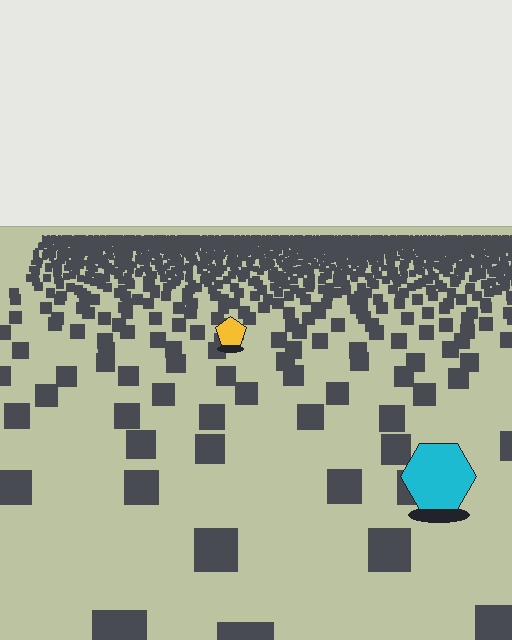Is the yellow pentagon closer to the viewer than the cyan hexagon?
No. The cyan hexagon is closer — you can tell from the texture gradient: the ground texture is coarser near it.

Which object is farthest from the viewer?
The yellow pentagon is farthest from the viewer. It appears smaller and the ground texture around it is denser.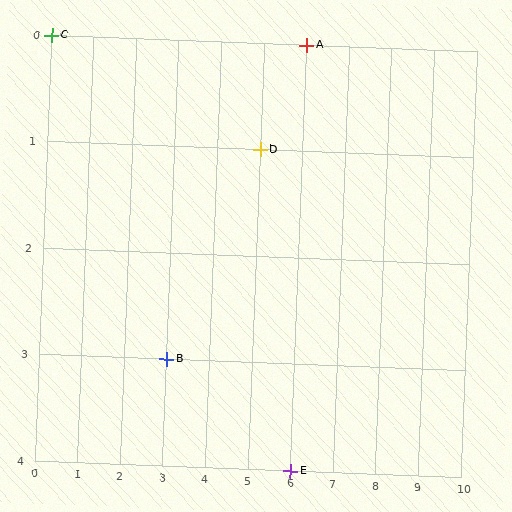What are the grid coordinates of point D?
Point D is at grid coordinates (5, 1).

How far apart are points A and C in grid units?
Points A and C are 6 columns apart.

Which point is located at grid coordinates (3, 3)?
Point B is at (3, 3).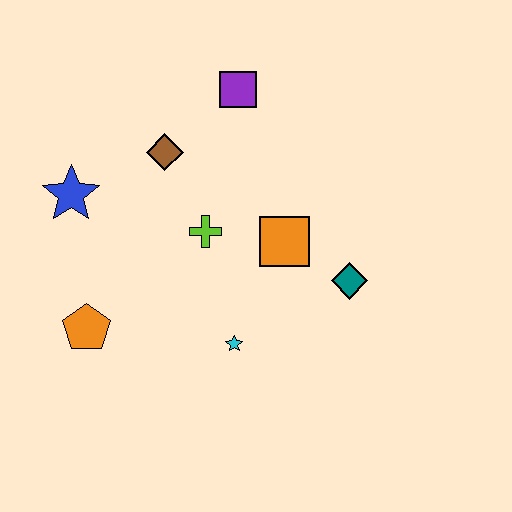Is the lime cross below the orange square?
No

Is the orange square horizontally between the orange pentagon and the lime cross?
No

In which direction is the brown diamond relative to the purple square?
The brown diamond is to the left of the purple square.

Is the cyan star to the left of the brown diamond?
No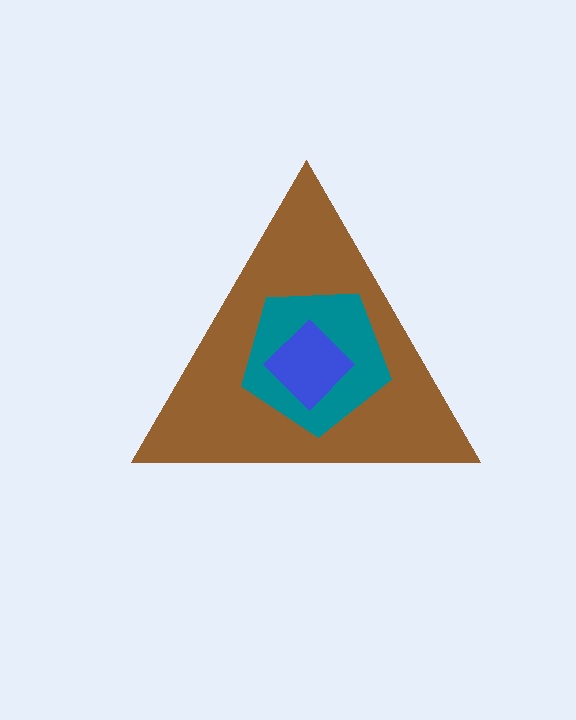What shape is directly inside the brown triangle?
The teal pentagon.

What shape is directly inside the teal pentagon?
The blue diamond.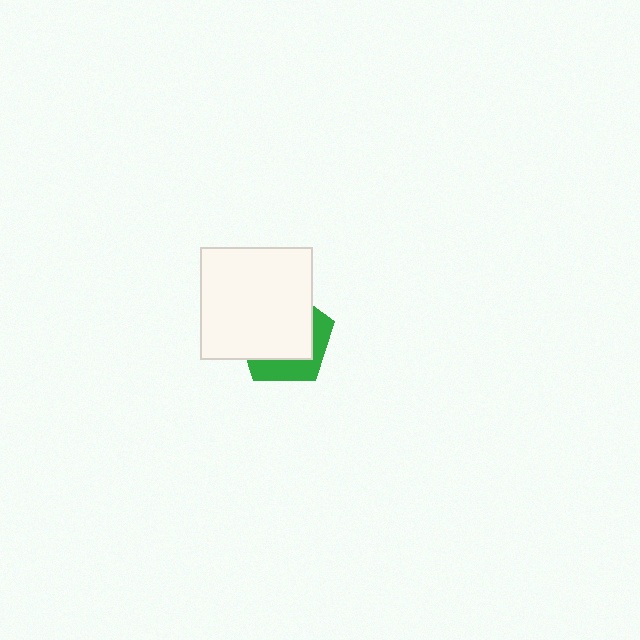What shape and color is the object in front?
The object in front is a white square.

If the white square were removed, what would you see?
You would see the complete green pentagon.